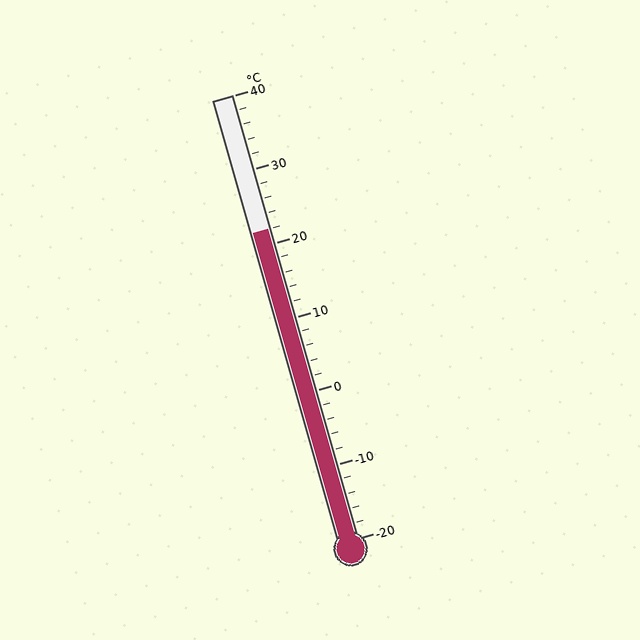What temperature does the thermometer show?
The thermometer shows approximately 22°C.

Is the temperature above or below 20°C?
The temperature is above 20°C.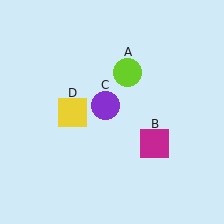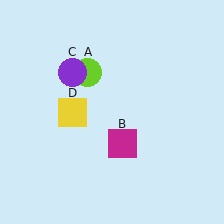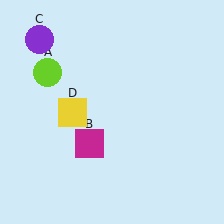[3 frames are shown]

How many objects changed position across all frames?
3 objects changed position: lime circle (object A), magenta square (object B), purple circle (object C).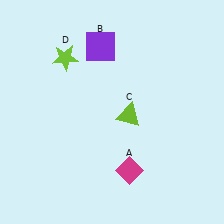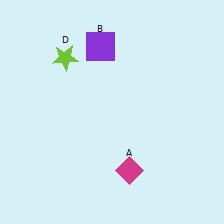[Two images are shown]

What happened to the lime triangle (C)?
The lime triangle (C) was removed in Image 2. It was in the bottom-right area of Image 1.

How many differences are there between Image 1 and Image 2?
There is 1 difference between the two images.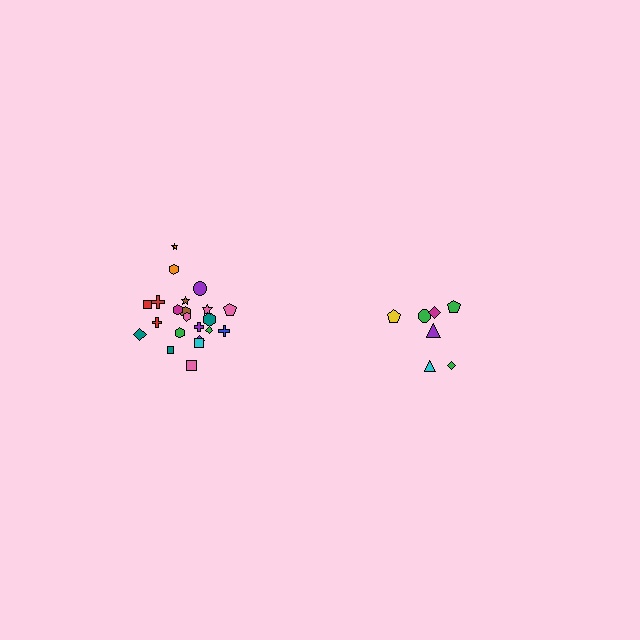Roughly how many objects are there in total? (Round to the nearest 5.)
Roughly 30 objects in total.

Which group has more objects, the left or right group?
The left group.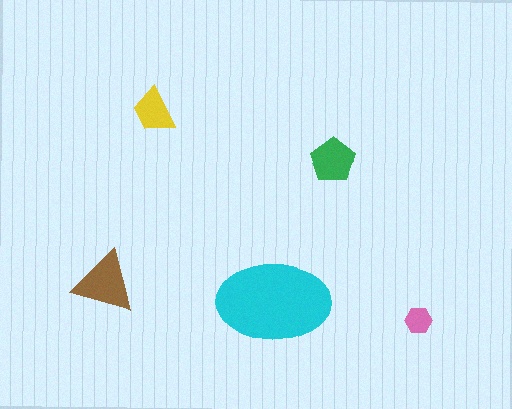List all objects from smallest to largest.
The pink hexagon, the yellow trapezoid, the green pentagon, the brown triangle, the cyan ellipse.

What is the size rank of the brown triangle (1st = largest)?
2nd.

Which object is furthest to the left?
The brown triangle is leftmost.